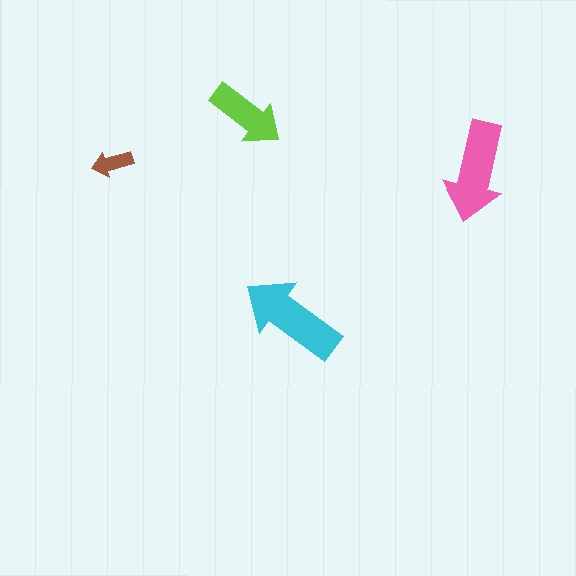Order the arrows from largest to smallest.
the cyan one, the pink one, the lime one, the brown one.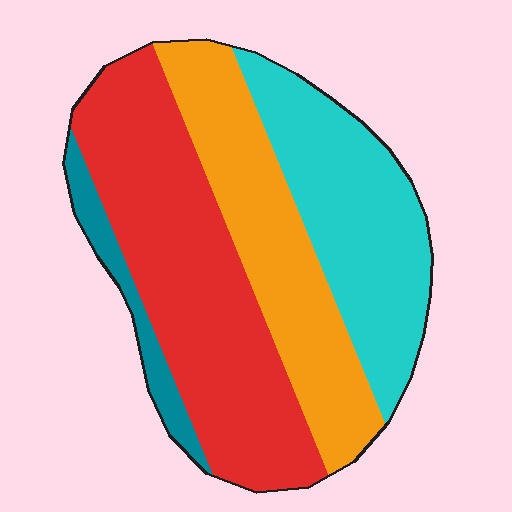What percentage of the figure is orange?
Orange takes up between a sixth and a third of the figure.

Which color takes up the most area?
Red, at roughly 40%.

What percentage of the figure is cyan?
Cyan takes up between a quarter and a half of the figure.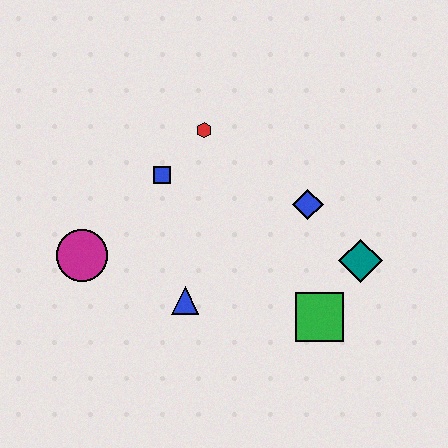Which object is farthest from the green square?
The magenta circle is farthest from the green square.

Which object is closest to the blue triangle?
The magenta circle is closest to the blue triangle.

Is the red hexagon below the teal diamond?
No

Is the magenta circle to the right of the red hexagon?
No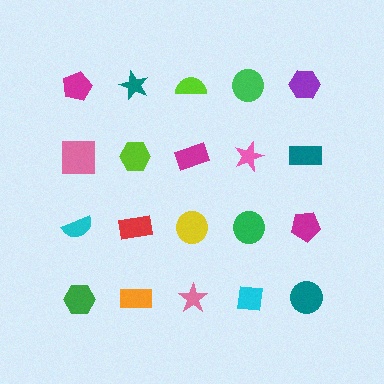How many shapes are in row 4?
5 shapes.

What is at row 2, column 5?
A teal rectangle.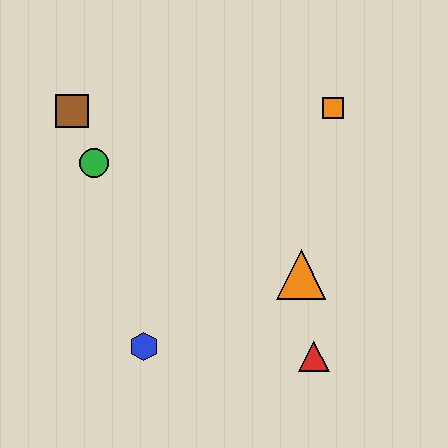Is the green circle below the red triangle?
No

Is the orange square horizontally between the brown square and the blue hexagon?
No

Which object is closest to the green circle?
The brown square is closest to the green circle.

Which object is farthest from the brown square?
The red triangle is farthest from the brown square.